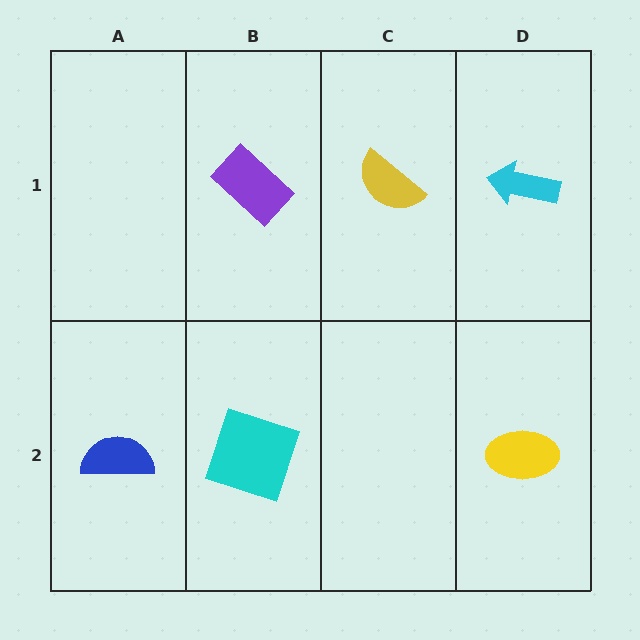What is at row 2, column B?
A cyan square.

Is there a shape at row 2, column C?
No, that cell is empty.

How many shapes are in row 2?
3 shapes.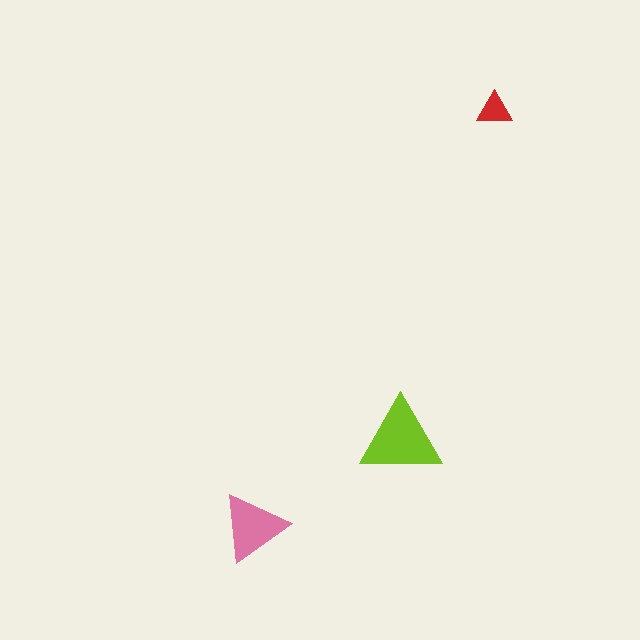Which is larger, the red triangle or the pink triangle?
The pink one.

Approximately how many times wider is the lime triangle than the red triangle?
About 2.5 times wider.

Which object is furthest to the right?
The red triangle is rightmost.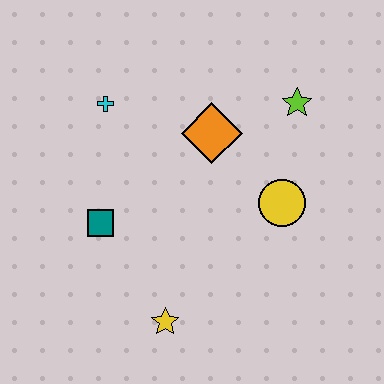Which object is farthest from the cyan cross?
The yellow star is farthest from the cyan cross.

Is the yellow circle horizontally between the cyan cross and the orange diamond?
No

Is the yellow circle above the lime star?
No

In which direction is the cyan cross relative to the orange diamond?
The cyan cross is to the left of the orange diamond.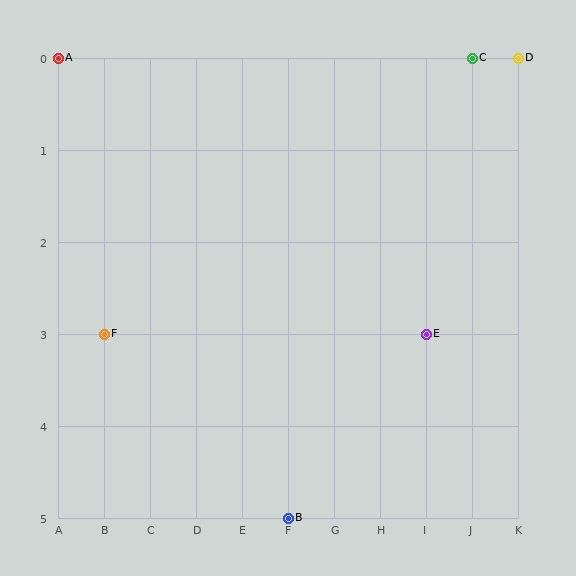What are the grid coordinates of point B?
Point B is at grid coordinates (F, 5).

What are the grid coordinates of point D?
Point D is at grid coordinates (K, 0).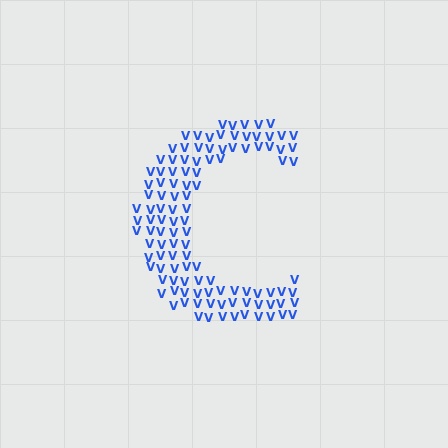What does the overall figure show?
The overall figure shows the letter C.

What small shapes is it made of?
It is made of small letter V's.